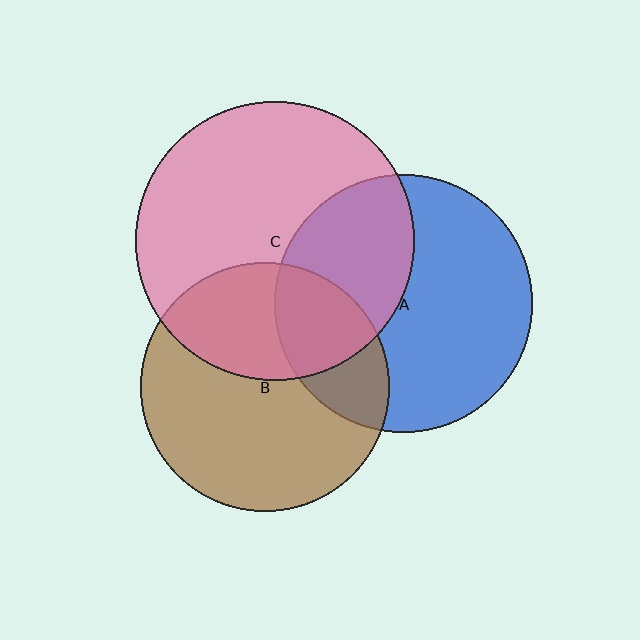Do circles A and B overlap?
Yes.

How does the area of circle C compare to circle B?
Approximately 1.3 times.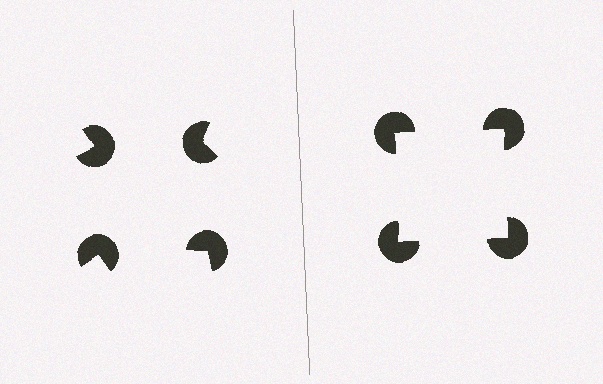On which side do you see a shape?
An illusory square appears on the right side. On the left side the wedge cuts are rotated, so no coherent shape forms.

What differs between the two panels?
The pac-man discs are positioned identically on both sides; only the wedge orientations differ. On the right they align to a square; on the left they are misaligned.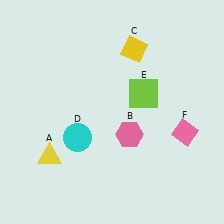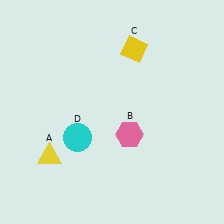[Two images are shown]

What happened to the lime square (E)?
The lime square (E) was removed in Image 2. It was in the top-right area of Image 1.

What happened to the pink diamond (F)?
The pink diamond (F) was removed in Image 2. It was in the bottom-right area of Image 1.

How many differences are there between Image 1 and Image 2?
There are 2 differences between the two images.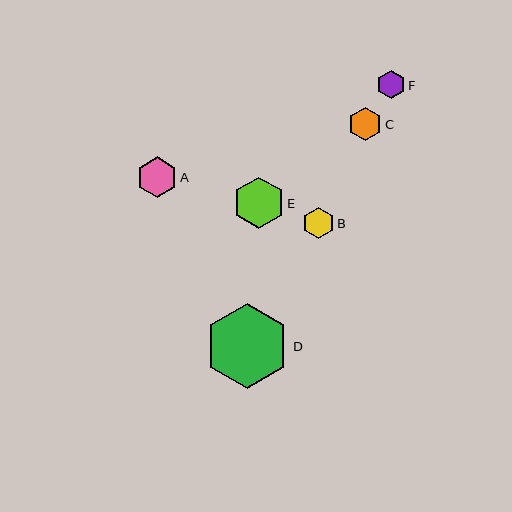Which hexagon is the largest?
Hexagon D is the largest with a size of approximately 85 pixels.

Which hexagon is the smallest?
Hexagon F is the smallest with a size of approximately 28 pixels.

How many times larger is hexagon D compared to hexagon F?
Hexagon D is approximately 3.1 times the size of hexagon F.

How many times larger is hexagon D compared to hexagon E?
Hexagon D is approximately 1.7 times the size of hexagon E.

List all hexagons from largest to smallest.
From largest to smallest: D, E, A, C, B, F.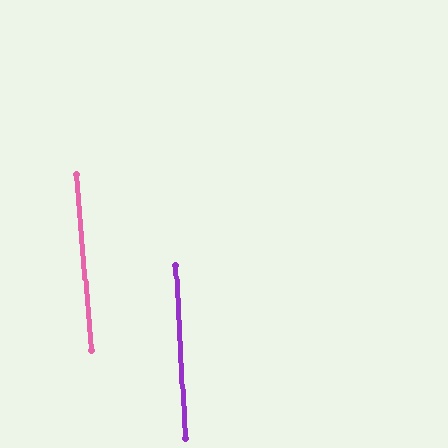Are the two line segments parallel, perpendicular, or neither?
Parallel — their directions differ by only 1.7°.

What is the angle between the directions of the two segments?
Approximately 2 degrees.